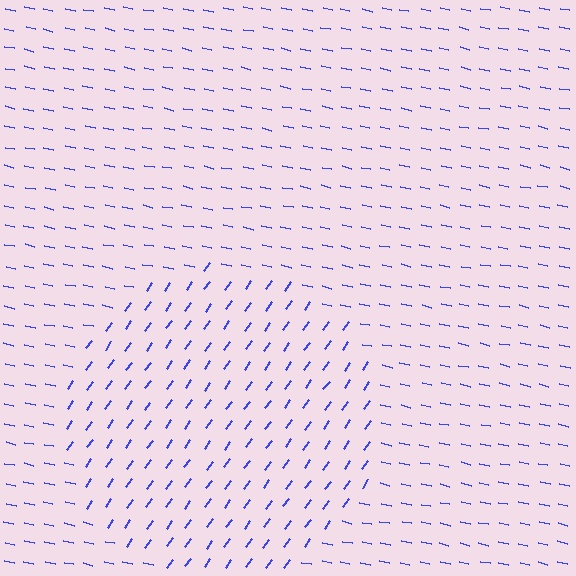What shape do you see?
I see a circle.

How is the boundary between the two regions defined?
The boundary is defined purely by a change in line orientation (approximately 66 degrees difference). All lines are the same color and thickness.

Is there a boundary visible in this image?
Yes, there is a texture boundary formed by a change in line orientation.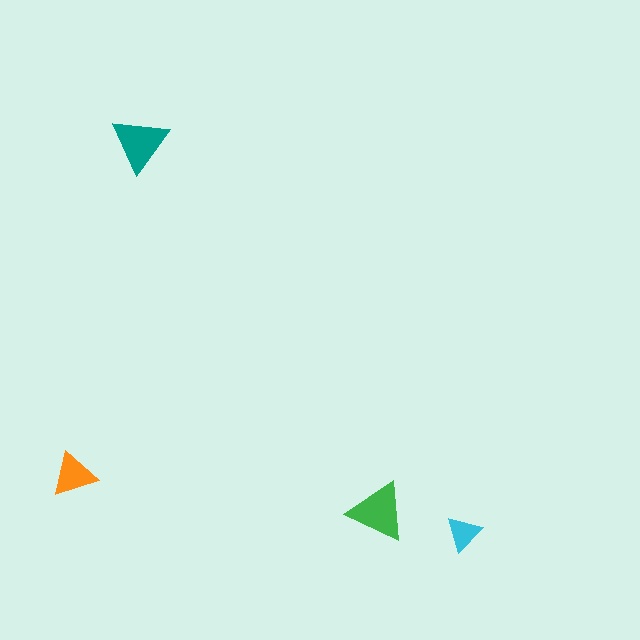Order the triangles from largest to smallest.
the green one, the teal one, the orange one, the cyan one.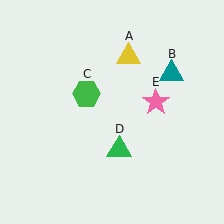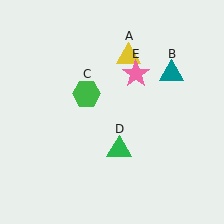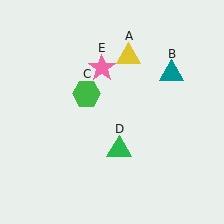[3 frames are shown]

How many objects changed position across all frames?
1 object changed position: pink star (object E).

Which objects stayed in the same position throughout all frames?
Yellow triangle (object A) and teal triangle (object B) and green hexagon (object C) and green triangle (object D) remained stationary.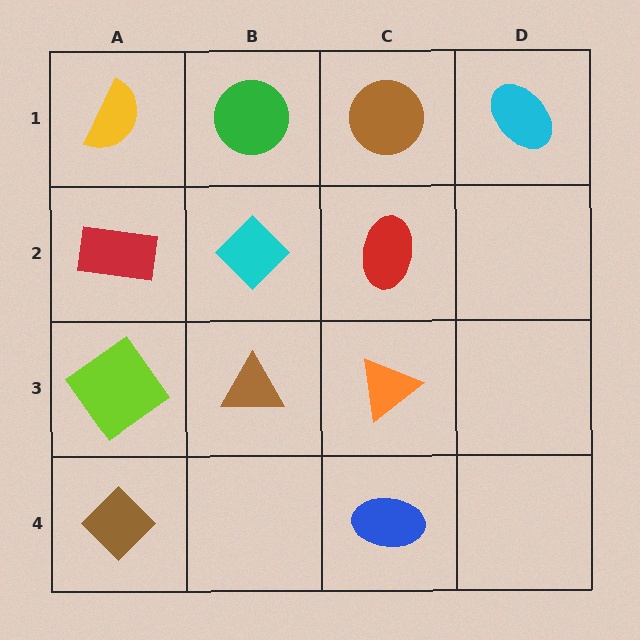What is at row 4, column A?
A brown diamond.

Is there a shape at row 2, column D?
No, that cell is empty.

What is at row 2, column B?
A cyan diamond.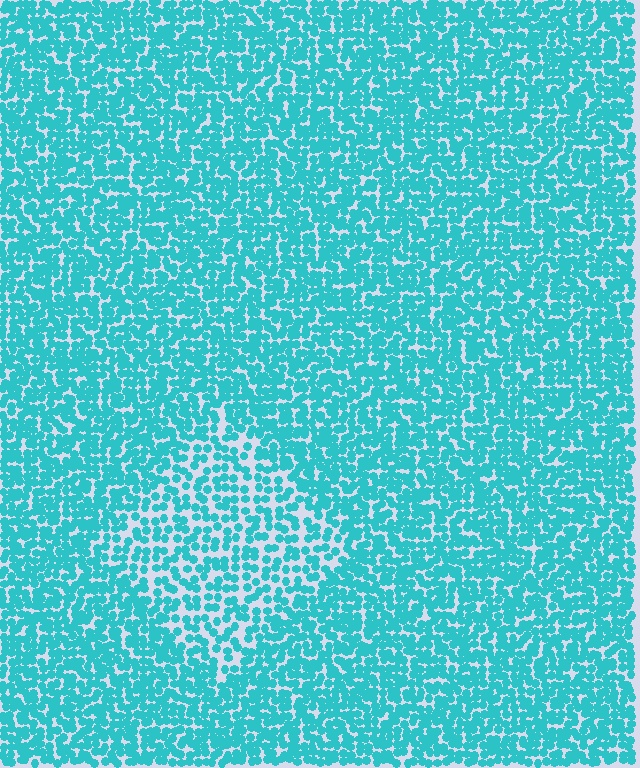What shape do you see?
I see a diamond.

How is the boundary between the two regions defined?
The boundary is defined by a change in element density (approximately 1.7x ratio). All elements are the same color, size, and shape.